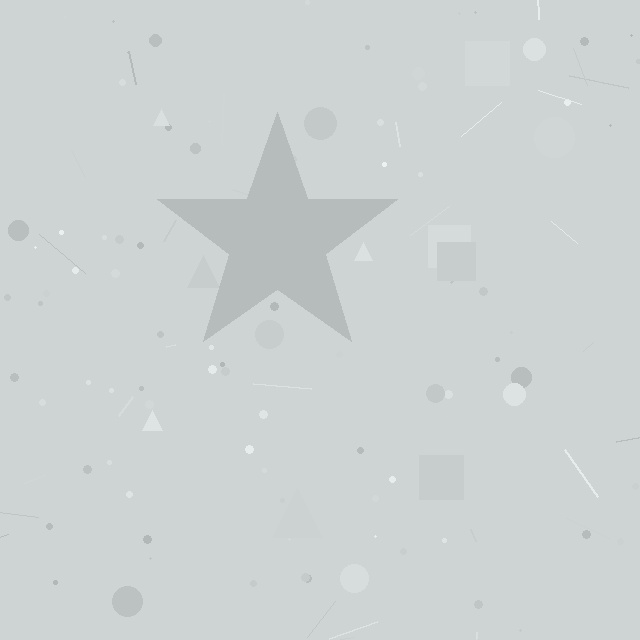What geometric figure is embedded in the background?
A star is embedded in the background.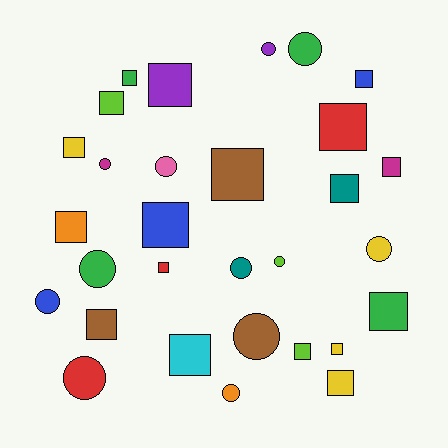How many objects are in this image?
There are 30 objects.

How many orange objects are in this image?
There are 2 orange objects.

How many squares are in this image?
There are 18 squares.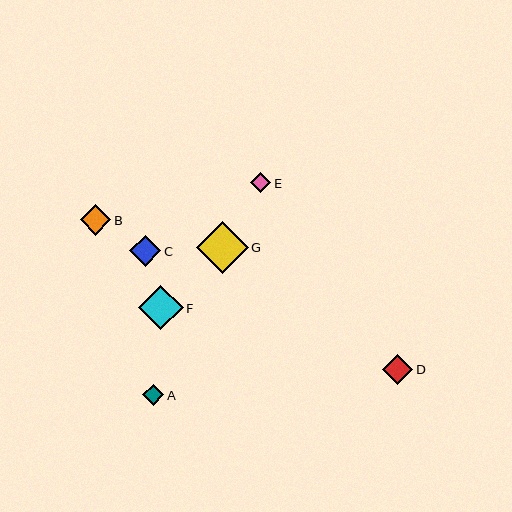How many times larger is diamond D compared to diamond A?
Diamond D is approximately 1.4 times the size of diamond A.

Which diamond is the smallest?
Diamond E is the smallest with a size of approximately 20 pixels.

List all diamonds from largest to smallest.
From largest to smallest: G, F, C, B, D, A, E.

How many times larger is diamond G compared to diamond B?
Diamond G is approximately 1.7 times the size of diamond B.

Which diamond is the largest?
Diamond G is the largest with a size of approximately 51 pixels.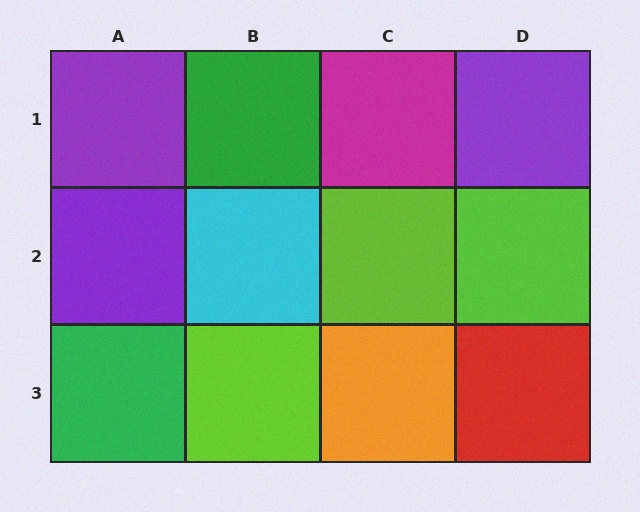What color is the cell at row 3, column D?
Red.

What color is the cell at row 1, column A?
Purple.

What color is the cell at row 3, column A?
Green.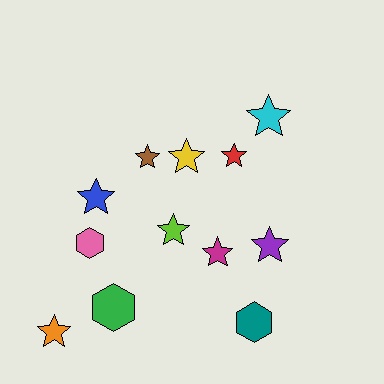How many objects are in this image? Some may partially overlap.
There are 12 objects.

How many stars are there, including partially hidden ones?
There are 9 stars.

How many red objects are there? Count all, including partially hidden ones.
There is 1 red object.